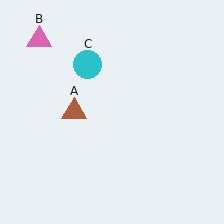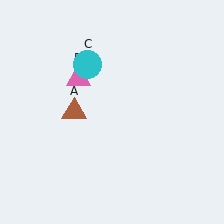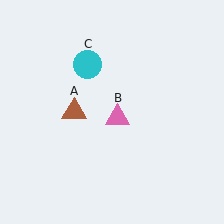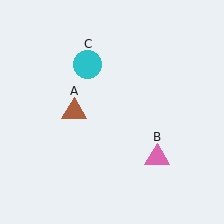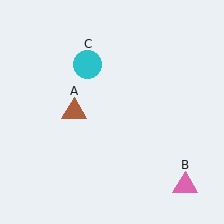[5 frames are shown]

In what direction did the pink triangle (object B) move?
The pink triangle (object B) moved down and to the right.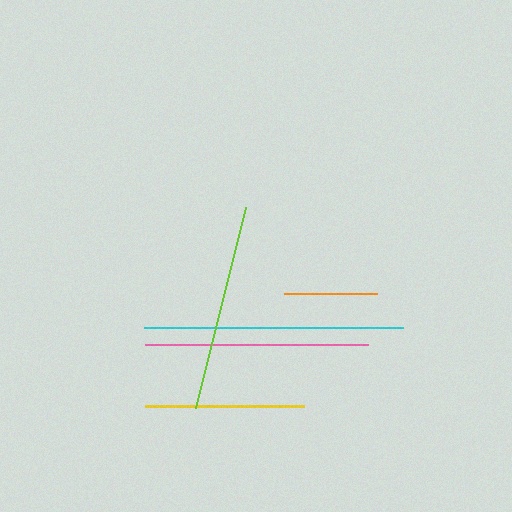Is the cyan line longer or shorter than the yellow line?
The cyan line is longer than the yellow line.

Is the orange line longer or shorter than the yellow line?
The yellow line is longer than the orange line.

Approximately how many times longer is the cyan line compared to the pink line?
The cyan line is approximately 1.2 times the length of the pink line.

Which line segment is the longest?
The cyan line is the longest at approximately 260 pixels.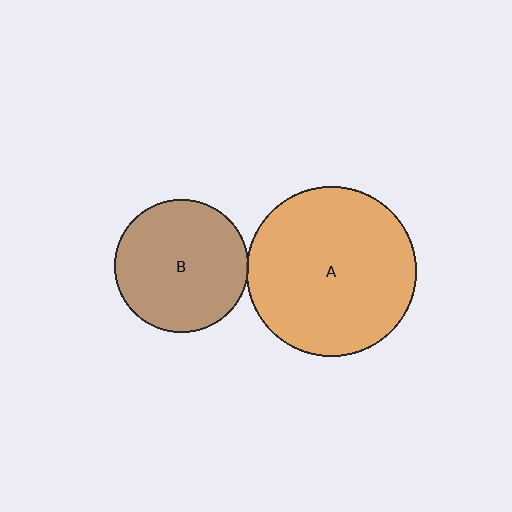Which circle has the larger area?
Circle A (orange).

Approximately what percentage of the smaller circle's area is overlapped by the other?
Approximately 5%.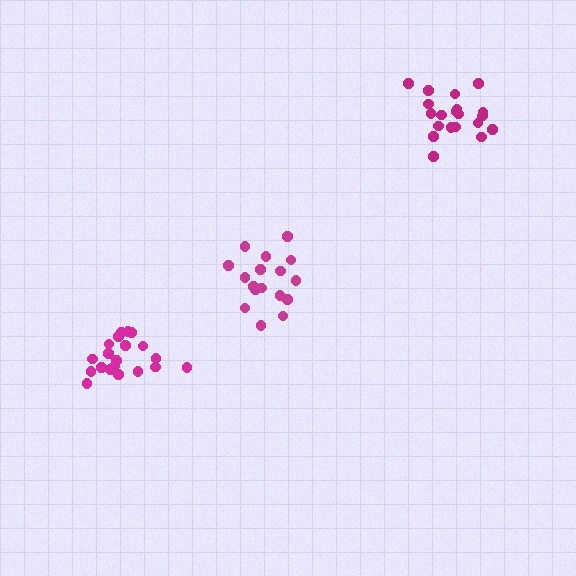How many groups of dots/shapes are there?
There are 3 groups.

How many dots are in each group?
Group 1: 17 dots, Group 2: 20 dots, Group 3: 20 dots (57 total).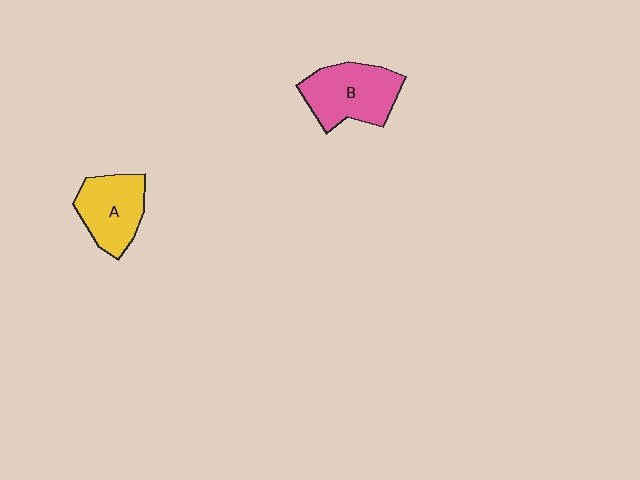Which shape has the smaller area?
Shape A (yellow).